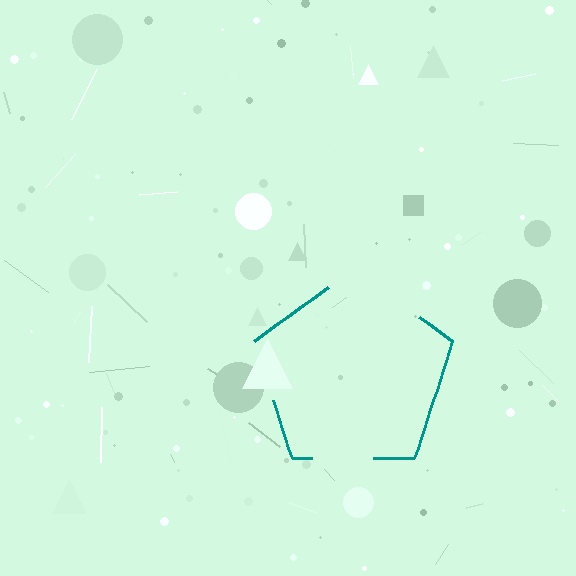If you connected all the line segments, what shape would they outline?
They would outline a pentagon.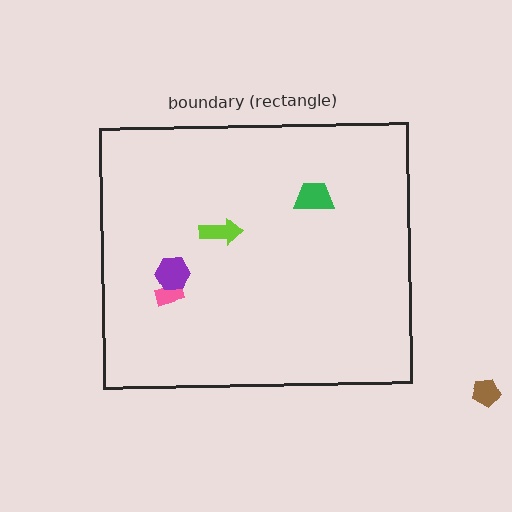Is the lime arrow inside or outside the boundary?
Inside.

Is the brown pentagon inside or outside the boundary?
Outside.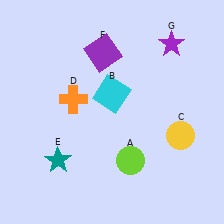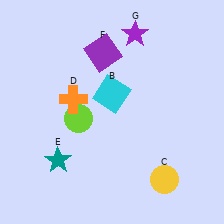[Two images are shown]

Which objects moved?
The objects that moved are: the lime circle (A), the yellow circle (C), the purple star (G).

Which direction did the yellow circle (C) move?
The yellow circle (C) moved down.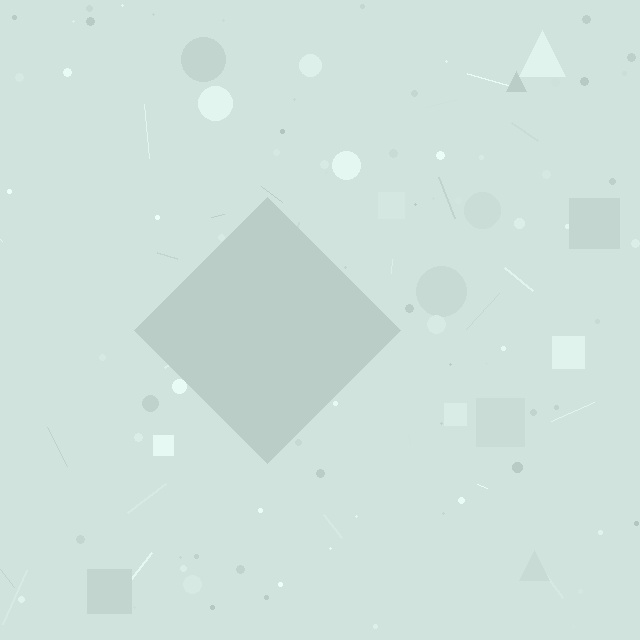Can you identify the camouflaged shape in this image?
The camouflaged shape is a diamond.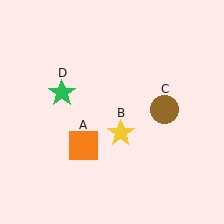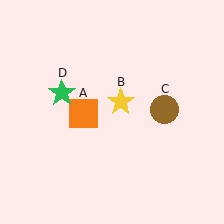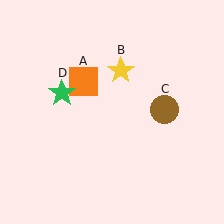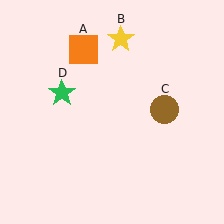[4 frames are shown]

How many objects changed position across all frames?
2 objects changed position: orange square (object A), yellow star (object B).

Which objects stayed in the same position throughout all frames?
Brown circle (object C) and green star (object D) remained stationary.